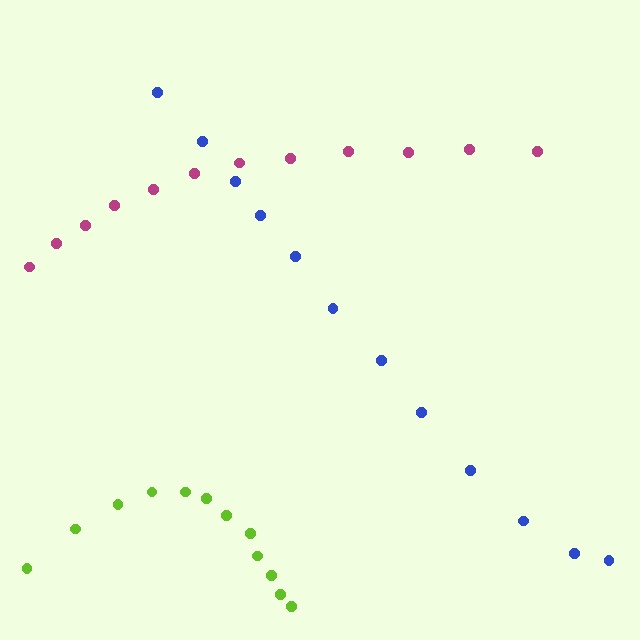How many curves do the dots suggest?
There are 3 distinct paths.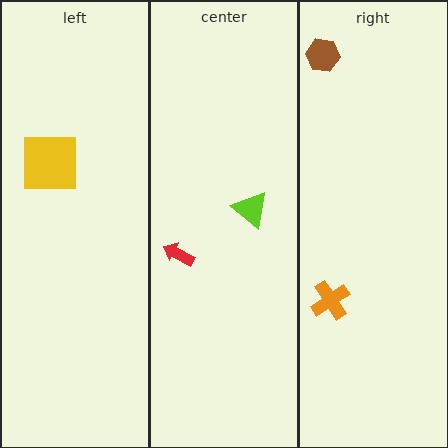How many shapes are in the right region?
2.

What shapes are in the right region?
The orange cross, the brown hexagon.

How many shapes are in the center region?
2.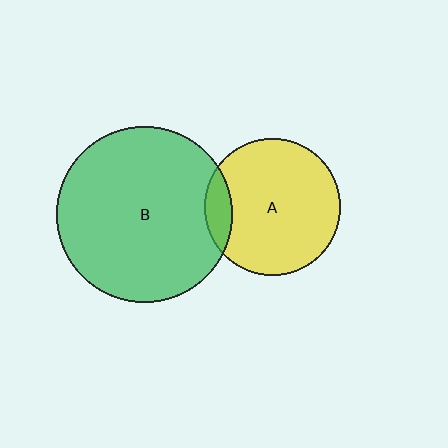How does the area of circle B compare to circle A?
Approximately 1.7 times.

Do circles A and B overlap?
Yes.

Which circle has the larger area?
Circle B (green).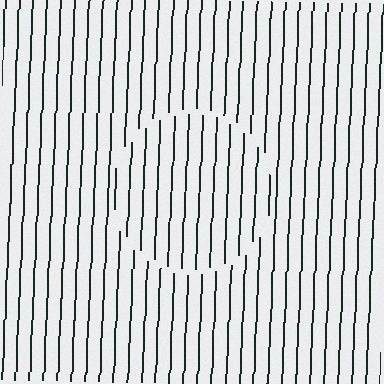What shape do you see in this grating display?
An illusory circle. The interior of the shape contains the same grating, shifted by half a period — the contour is defined by the phase discontinuity where line-ends from the inner and outer gratings abut.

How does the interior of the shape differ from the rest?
The interior of the shape contains the same grating, shifted by half a period — the contour is defined by the phase discontinuity where line-ends from the inner and outer gratings abut.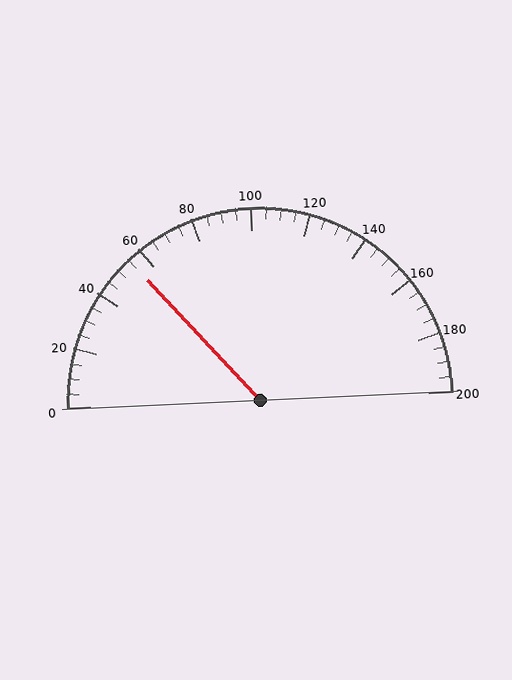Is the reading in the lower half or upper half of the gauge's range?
The reading is in the lower half of the range (0 to 200).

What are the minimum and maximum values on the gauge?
The gauge ranges from 0 to 200.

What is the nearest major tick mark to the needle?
The nearest major tick mark is 60.